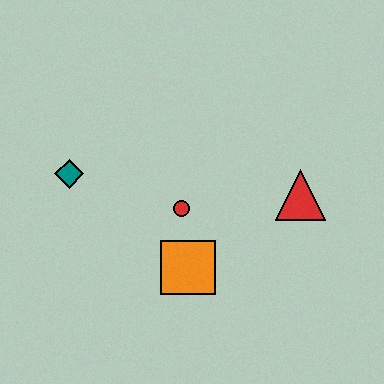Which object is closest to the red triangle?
The red circle is closest to the red triangle.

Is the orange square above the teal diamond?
No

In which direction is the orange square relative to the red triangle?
The orange square is to the left of the red triangle.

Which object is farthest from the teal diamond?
The red triangle is farthest from the teal diamond.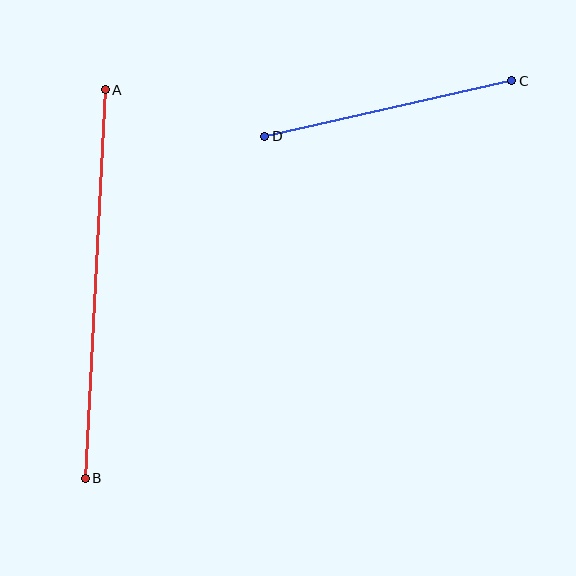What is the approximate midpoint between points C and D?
The midpoint is at approximately (388, 109) pixels.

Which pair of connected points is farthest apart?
Points A and B are farthest apart.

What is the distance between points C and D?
The distance is approximately 253 pixels.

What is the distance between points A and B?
The distance is approximately 389 pixels.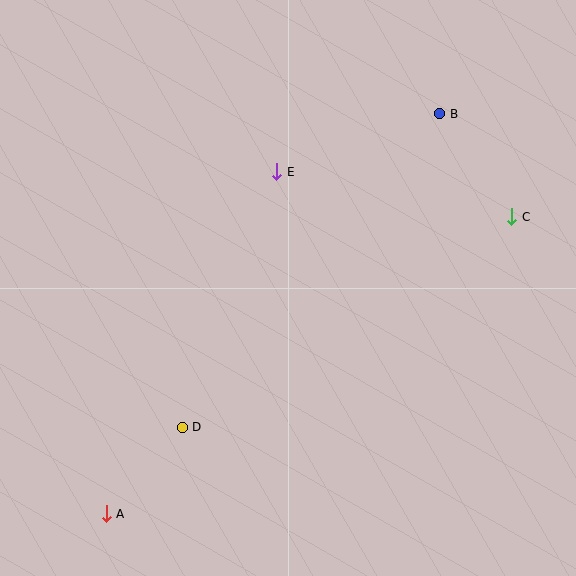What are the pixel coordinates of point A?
Point A is at (106, 514).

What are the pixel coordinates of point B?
Point B is at (440, 114).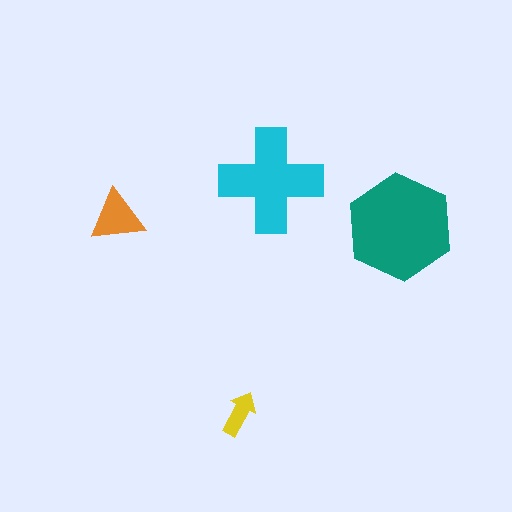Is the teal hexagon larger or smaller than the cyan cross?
Larger.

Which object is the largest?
The teal hexagon.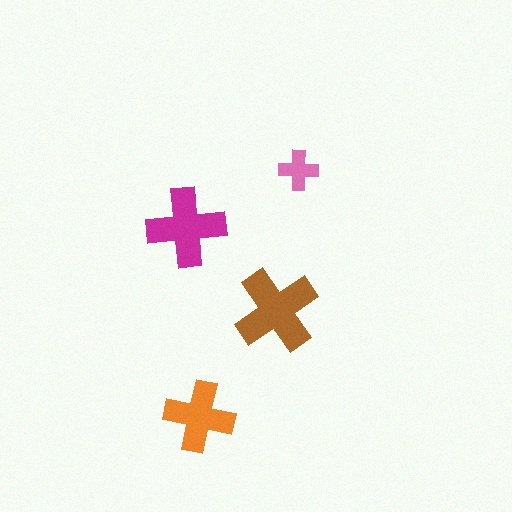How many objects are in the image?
There are 4 objects in the image.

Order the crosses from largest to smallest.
the brown one, the magenta one, the orange one, the pink one.